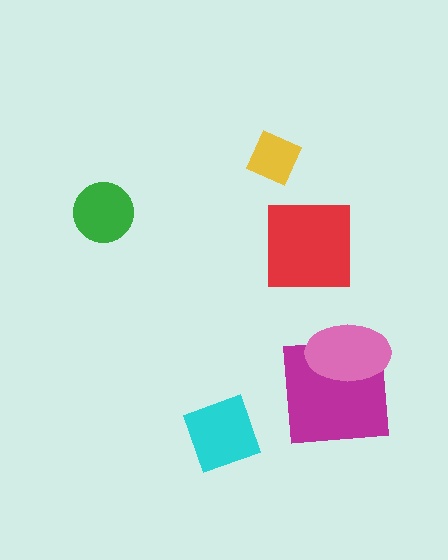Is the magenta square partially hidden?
Yes, it is partially covered by another shape.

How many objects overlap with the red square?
0 objects overlap with the red square.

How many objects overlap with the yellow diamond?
0 objects overlap with the yellow diamond.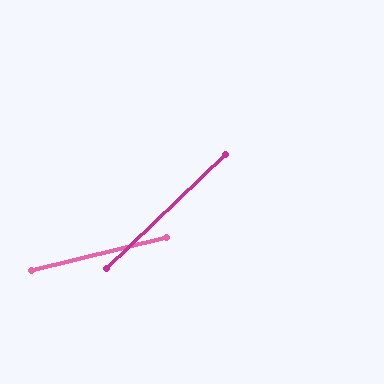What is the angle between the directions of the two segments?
Approximately 30 degrees.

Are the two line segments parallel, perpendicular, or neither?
Neither parallel nor perpendicular — they differ by about 30°.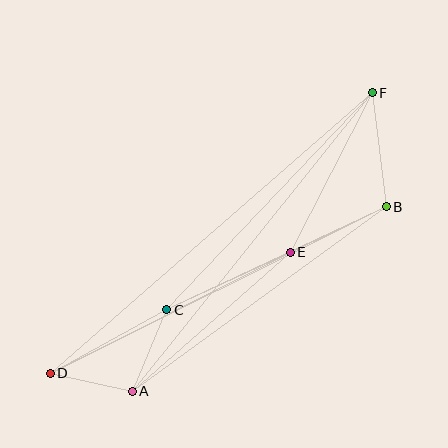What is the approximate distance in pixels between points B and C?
The distance between B and C is approximately 242 pixels.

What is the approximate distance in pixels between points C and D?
The distance between C and D is approximately 133 pixels.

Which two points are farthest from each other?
Points D and F are farthest from each other.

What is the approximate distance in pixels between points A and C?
The distance between A and C is approximately 88 pixels.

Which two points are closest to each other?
Points A and D are closest to each other.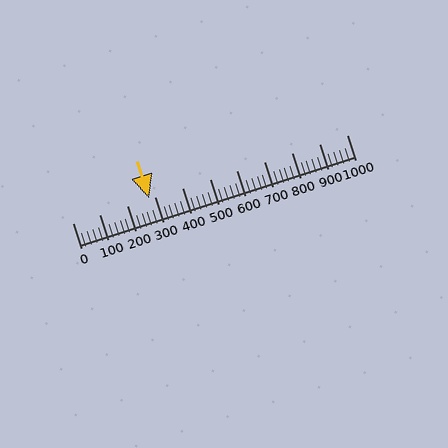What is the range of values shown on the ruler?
The ruler shows values from 0 to 1000.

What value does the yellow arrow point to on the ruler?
The yellow arrow points to approximately 280.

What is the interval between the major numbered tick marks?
The major tick marks are spaced 100 units apart.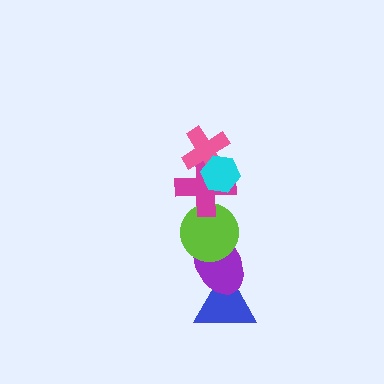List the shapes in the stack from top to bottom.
From top to bottom: the cyan hexagon, the pink cross, the magenta cross, the lime circle, the purple ellipse, the blue triangle.